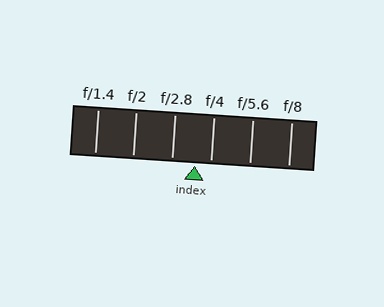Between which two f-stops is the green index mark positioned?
The index mark is between f/2.8 and f/4.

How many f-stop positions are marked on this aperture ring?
There are 6 f-stop positions marked.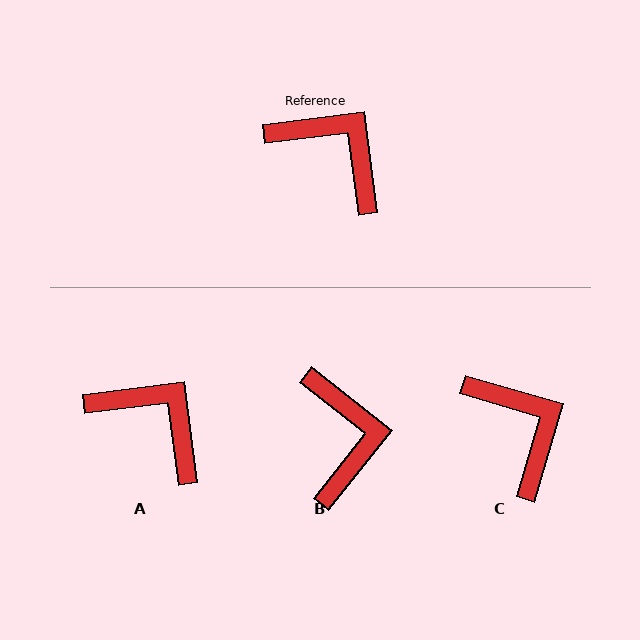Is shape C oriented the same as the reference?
No, it is off by about 24 degrees.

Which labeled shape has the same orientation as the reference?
A.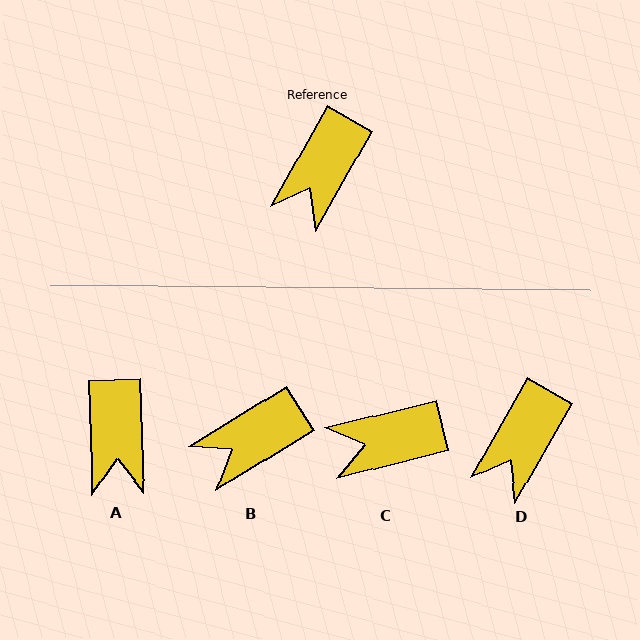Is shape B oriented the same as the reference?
No, it is off by about 29 degrees.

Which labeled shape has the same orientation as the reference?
D.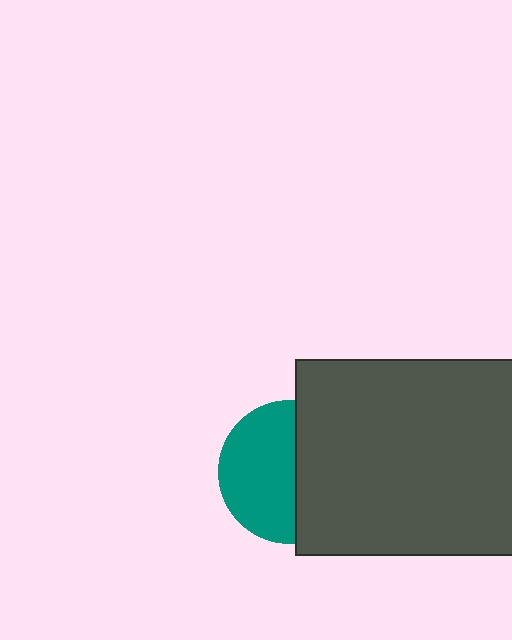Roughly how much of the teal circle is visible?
About half of it is visible (roughly 55%).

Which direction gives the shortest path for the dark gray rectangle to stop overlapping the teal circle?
Moving right gives the shortest separation.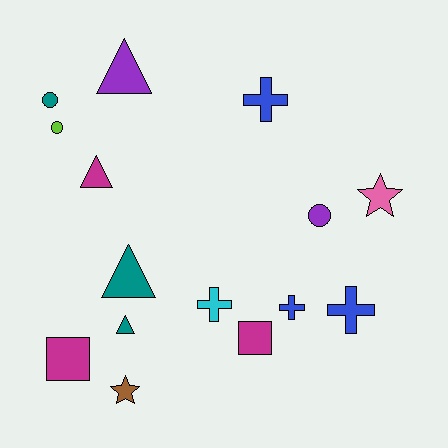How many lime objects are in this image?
There is 1 lime object.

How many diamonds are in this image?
There are no diamonds.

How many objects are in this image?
There are 15 objects.